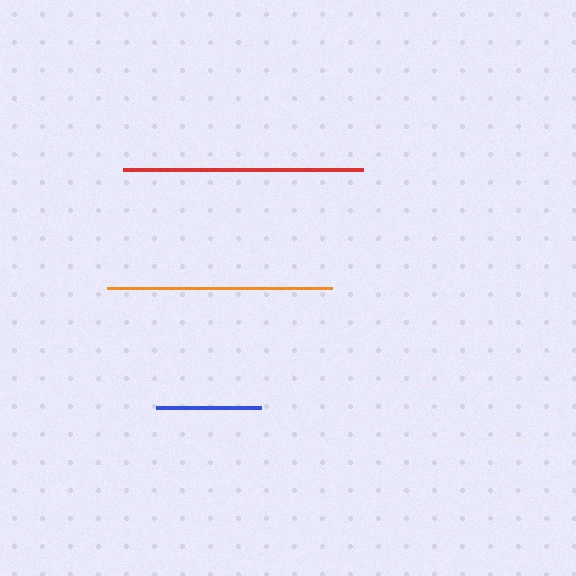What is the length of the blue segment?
The blue segment is approximately 105 pixels long.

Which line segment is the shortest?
The blue line is the shortest at approximately 105 pixels.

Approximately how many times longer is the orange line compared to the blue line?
The orange line is approximately 2.2 times the length of the blue line.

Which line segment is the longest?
The red line is the longest at approximately 240 pixels.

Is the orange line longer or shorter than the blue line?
The orange line is longer than the blue line.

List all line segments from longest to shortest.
From longest to shortest: red, orange, blue.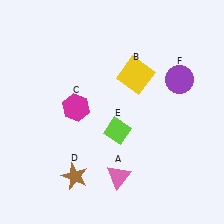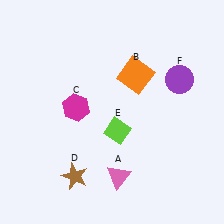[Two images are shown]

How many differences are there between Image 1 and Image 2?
There is 1 difference between the two images.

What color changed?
The square (B) changed from yellow in Image 1 to orange in Image 2.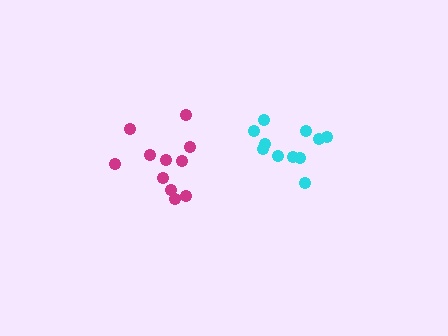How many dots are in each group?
Group 1: 11 dots, Group 2: 11 dots (22 total).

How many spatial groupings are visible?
There are 2 spatial groupings.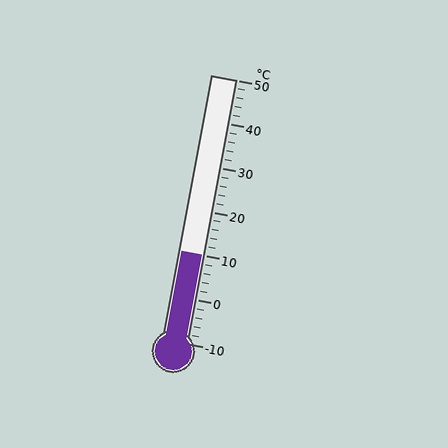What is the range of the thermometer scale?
The thermometer scale ranges from -10°C to 50°C.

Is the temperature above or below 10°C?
The temperature is at 10°C.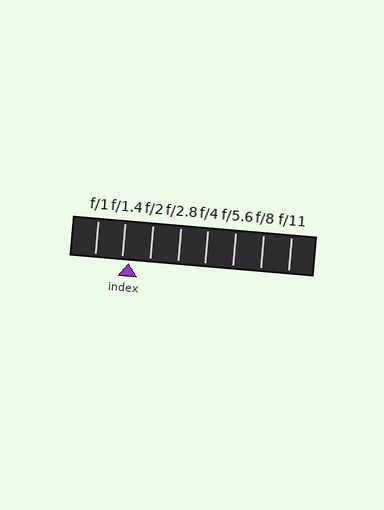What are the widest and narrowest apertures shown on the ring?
The widest aperture shown is f/1 and the narrowest is f/11.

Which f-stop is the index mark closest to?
The index mark is closest to f/1.4.